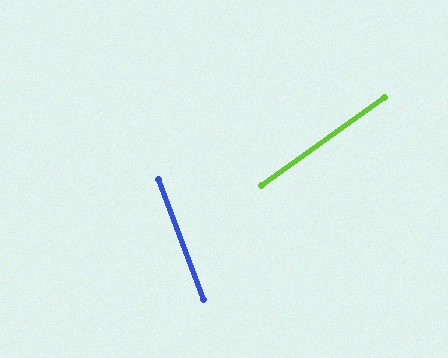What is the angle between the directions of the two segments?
Approximately 75 degrees.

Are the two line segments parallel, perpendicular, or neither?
Neither parallel nor perpendicular — they differ by about 75°.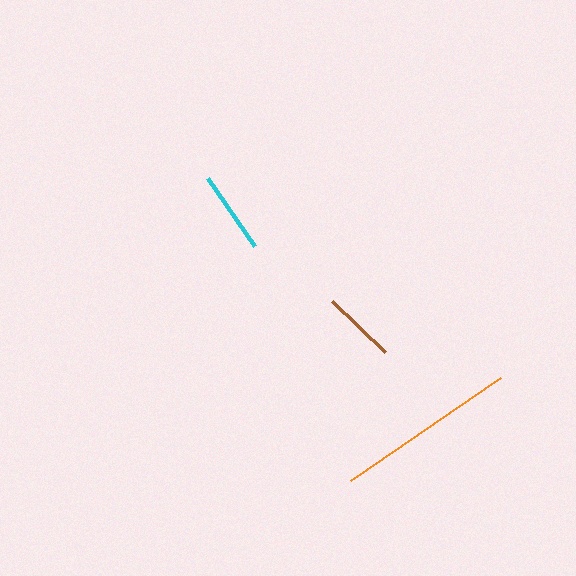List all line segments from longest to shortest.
From longest to shortest: orange, cyan, brown.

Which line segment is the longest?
The orange line is the longest at approximately 182 pixels.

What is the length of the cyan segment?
The cyan segment is approximately 83 pixels long.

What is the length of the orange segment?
The orange segment is approximately 182 pixels long.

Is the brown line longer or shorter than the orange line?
The orange line is longer than the brown line.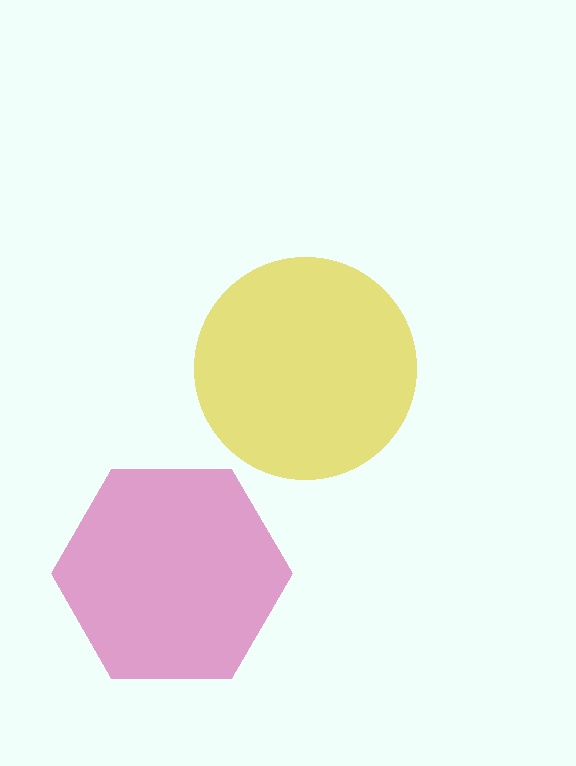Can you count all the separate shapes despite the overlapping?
Yes, there are 2 separate shapes.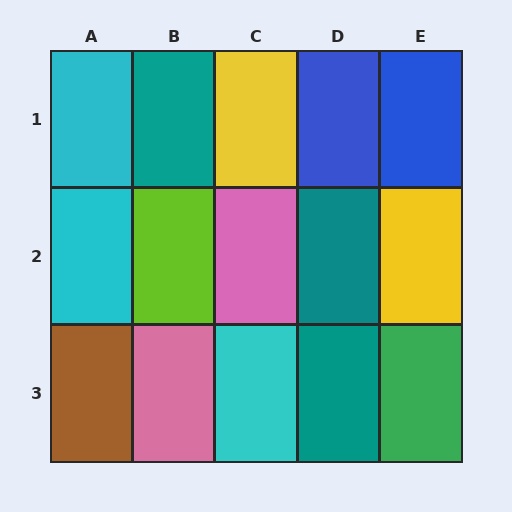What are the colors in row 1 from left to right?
Cyan, teal, yellow, blue, blue.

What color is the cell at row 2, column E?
Yellow.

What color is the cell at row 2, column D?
Teal.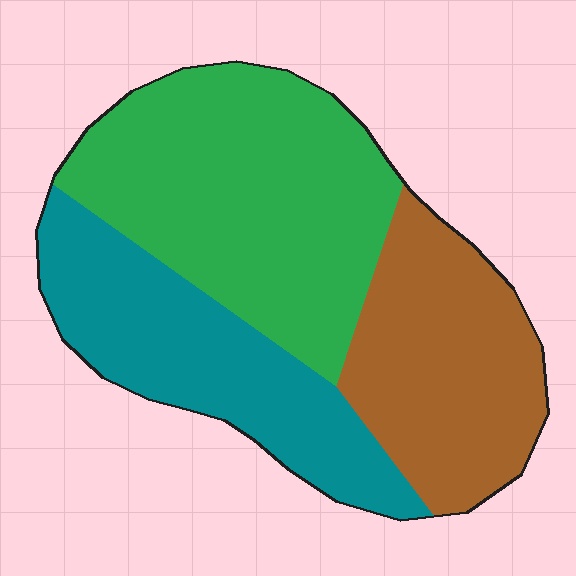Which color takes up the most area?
Green, at roughly 45%.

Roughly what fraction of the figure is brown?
Brown covers about 30% of the figure.